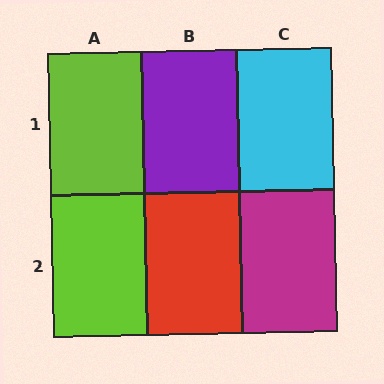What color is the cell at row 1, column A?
Lime.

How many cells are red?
1 cell is red.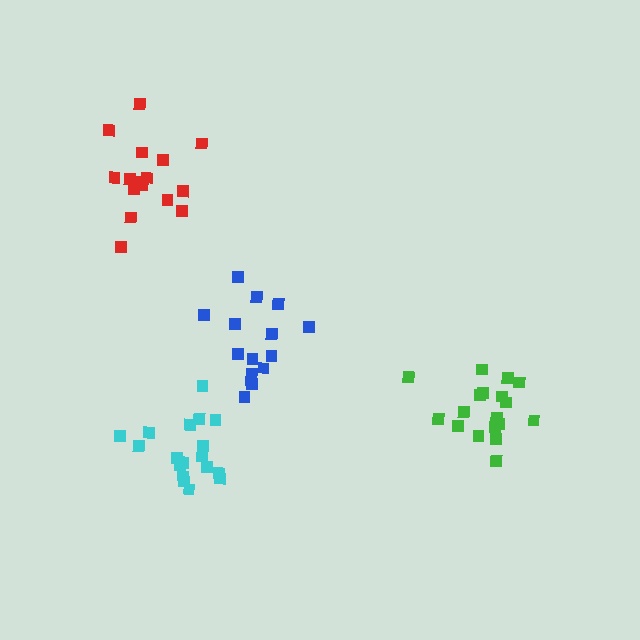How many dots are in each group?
Group 1: 16 dots, Group 2: 18 dots, Group 3: 15 dots, Group 4: 18 dots (67 total).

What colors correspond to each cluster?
The clusters are colored: red, cyan, blue, green.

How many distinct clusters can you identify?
There are 4 distinct clusters.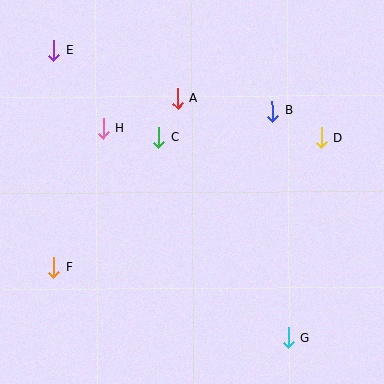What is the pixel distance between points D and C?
The distance between D and C is 162 pixels.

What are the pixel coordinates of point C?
Point C is at (158, 138).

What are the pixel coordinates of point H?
Point H is at (103, 128).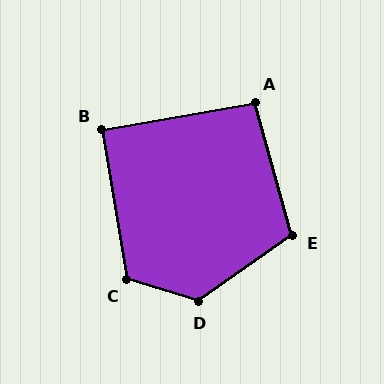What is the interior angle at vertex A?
Approximately 96 degrees (obtuse).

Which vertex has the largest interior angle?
D, at approximately 128 degrees.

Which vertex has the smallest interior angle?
B, at approximately 91 degrees.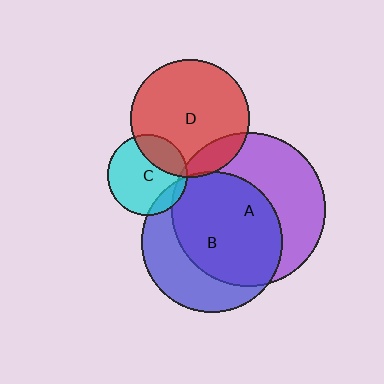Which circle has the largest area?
Circle A (purple).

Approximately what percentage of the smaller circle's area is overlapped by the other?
Approximately 65%.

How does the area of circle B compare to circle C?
Approximately 3.1 times.